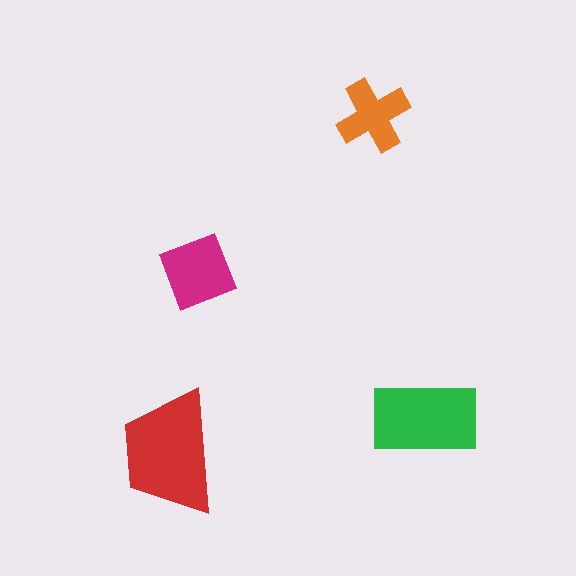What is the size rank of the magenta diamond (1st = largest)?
3rd.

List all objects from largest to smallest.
The red trapezoid, the green rectangle, the magenta diamond, the orange cross.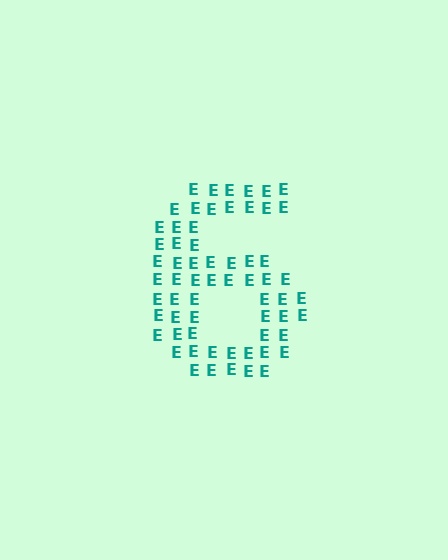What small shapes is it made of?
It is made of small letter E's.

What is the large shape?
The large shape is the digit 6.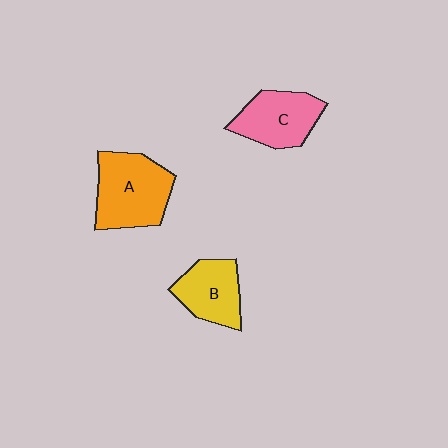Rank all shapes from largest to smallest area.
From largest to smallest: A (orange), C (pink), B (yellow).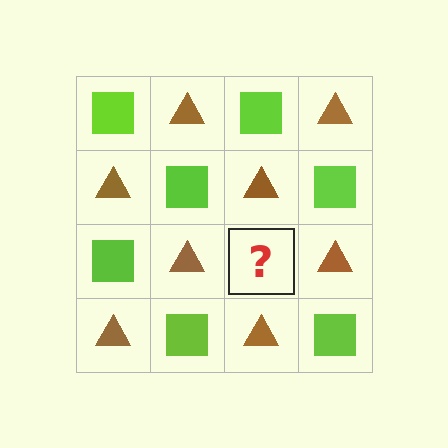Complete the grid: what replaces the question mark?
The question mark should be replaced with a lime square.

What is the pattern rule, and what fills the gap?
The rule is that it alternates lime square and brown triangle in a checkerboard pattern. The gap should be filled with a lime square.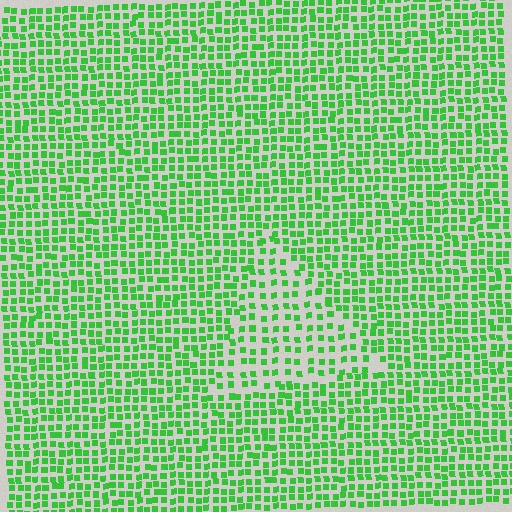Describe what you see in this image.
The image contains small green elements arranged at two different densities. A triangle-shaped region is visible where the elements are less densely packed than the surrounding area.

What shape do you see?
I see a triangle.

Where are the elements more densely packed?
The elements are more densely packed outside the triangle boundary.